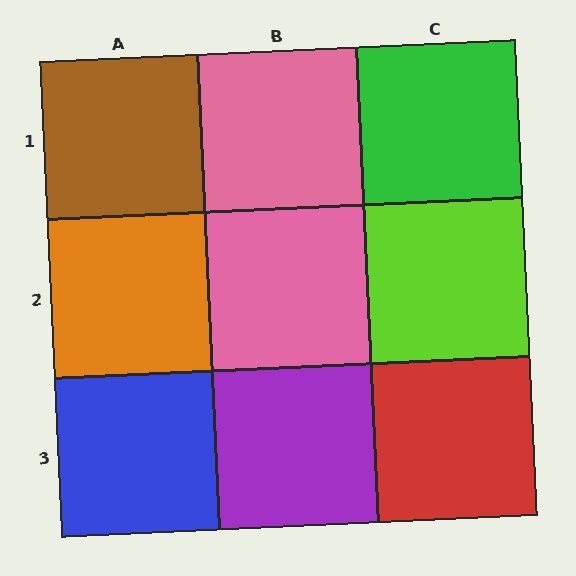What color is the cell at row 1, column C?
Green.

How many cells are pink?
2 cells are pink.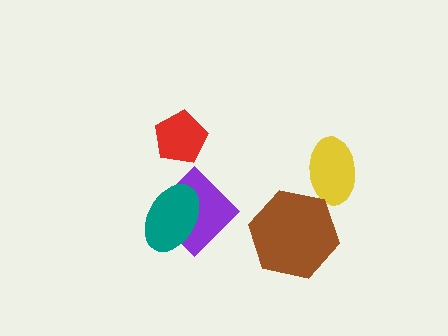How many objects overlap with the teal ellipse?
1 object overlaps with the teal ellipse.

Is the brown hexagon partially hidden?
No, no other shape covers it.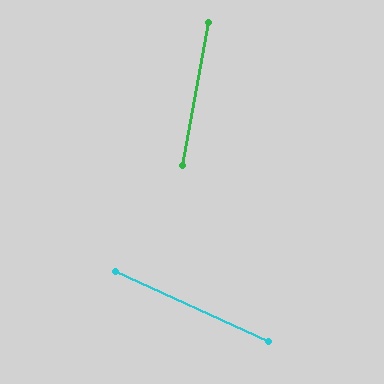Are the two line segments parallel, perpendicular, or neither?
Neither parallel nor perpendicular — they differ by about 76°.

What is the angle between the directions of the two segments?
Approximately 76 degrees.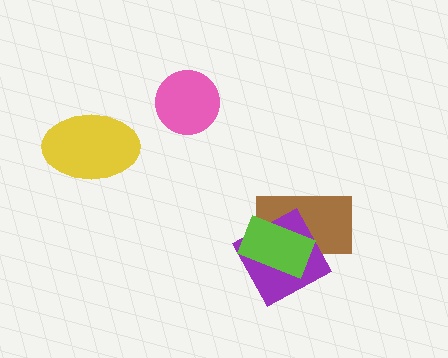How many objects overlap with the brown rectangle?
2 objects overlap with the brown rectangle.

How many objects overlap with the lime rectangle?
2 objects overlap with the lime rectangle.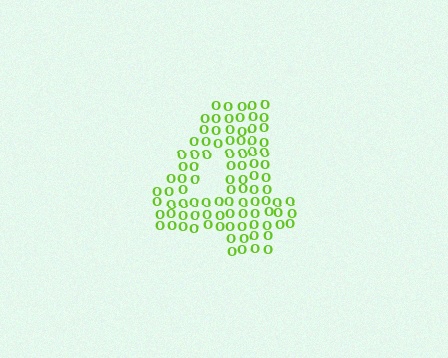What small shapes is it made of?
It is made of small letter O's.